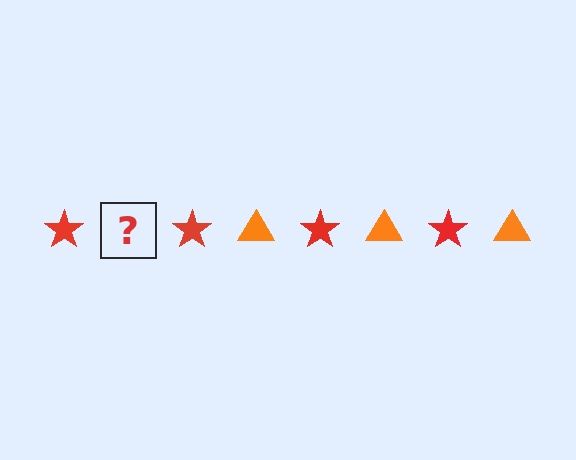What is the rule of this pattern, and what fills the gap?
The rule is that the pattern alternates between red star and orange triangle. The gap should be filled with an orange triangle.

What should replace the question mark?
The question mark should be replaced with an orange triangle.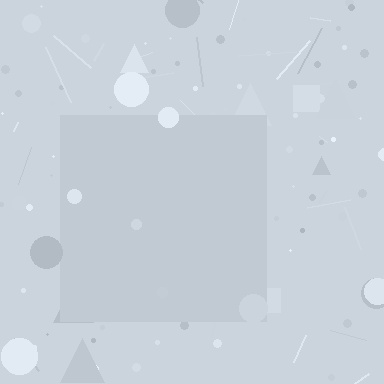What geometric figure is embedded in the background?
A square is embedded in the background.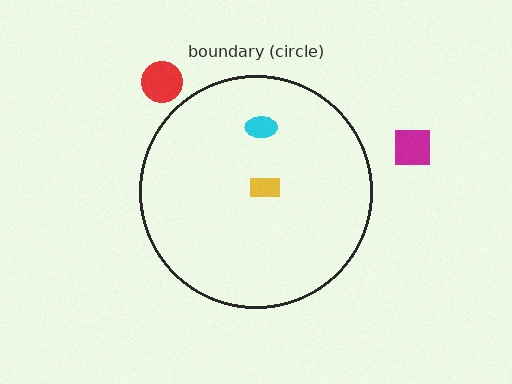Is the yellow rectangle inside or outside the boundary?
Inside.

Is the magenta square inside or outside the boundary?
Outside.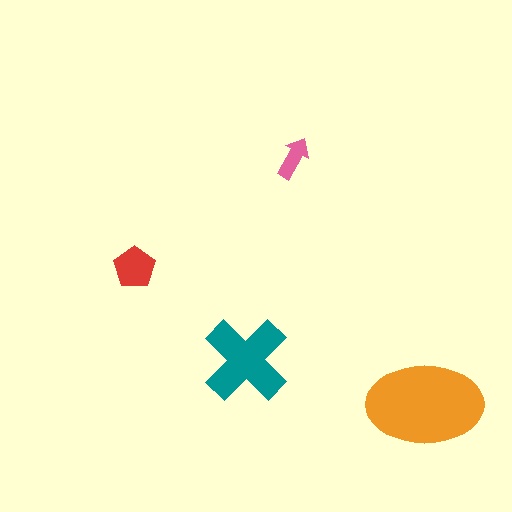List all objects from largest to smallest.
The orange ellipse, the teal cross, the red pentagon, the pink arrow.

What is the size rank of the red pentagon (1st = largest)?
3rd.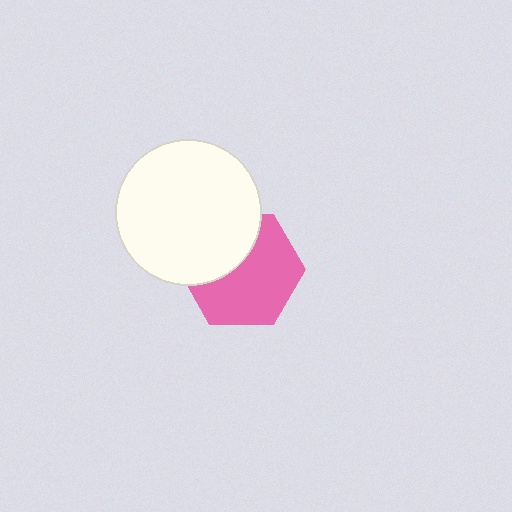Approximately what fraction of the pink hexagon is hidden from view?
Roughly 37% of the pink hexagon is hidden behind the white circle.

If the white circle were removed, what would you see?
You would see the complete pink hexagon.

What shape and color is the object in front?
The object in front is a white circle.